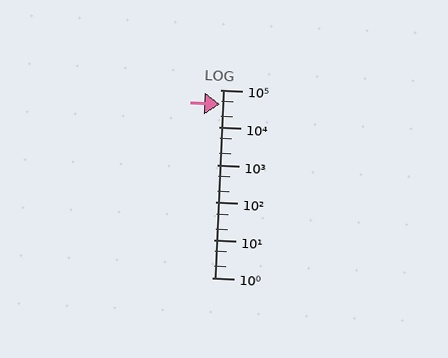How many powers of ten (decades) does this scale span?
The scale spans 5 decades, from 1 to 100000.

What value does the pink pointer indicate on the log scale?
The pointer indicates approximately 40000.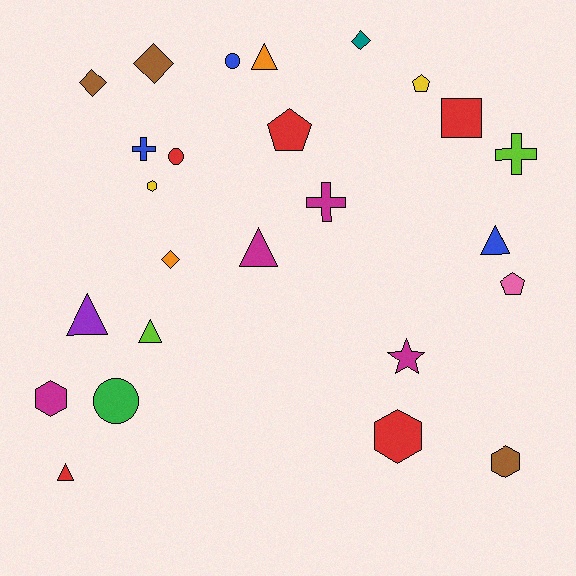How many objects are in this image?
There are 25 objects.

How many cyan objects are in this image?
There are no cyan objects.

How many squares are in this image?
There is 1 square.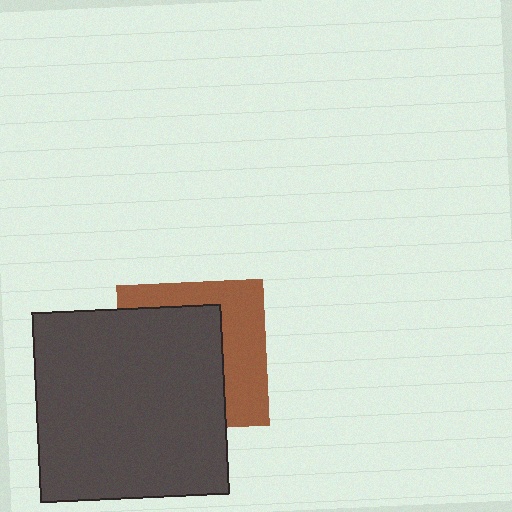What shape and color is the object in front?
The object in front is a dark gray square.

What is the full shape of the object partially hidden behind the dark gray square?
The partially hidden object is a brown square.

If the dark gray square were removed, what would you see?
You would see the complete brown square.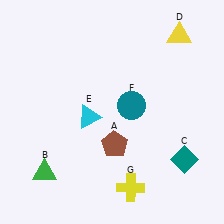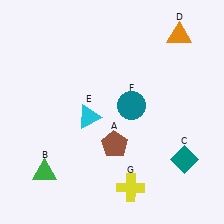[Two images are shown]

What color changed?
The triangle (D) changed from yellow in Image 1 to orange in Image 2.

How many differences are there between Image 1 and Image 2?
There is 1 difference between the two images.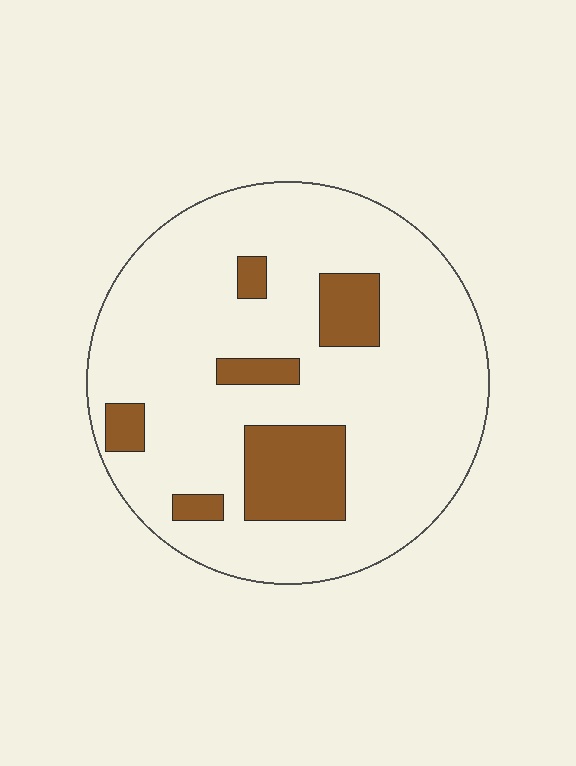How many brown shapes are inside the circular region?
6.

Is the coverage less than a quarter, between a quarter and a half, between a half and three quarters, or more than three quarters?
Less than a quarter.